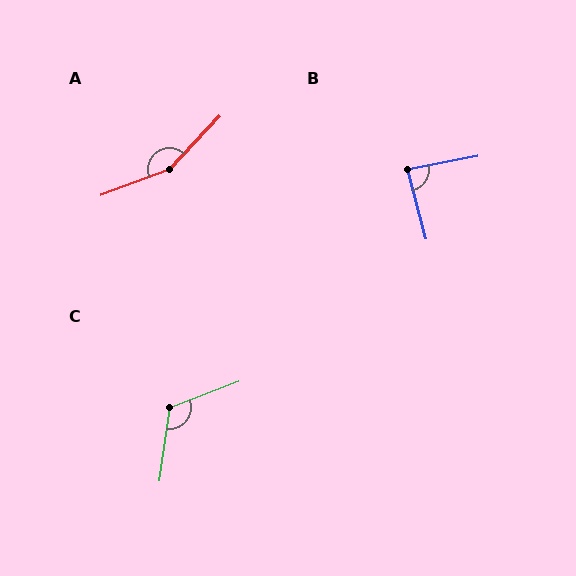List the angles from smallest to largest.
B (86°), C (119°), A (154°).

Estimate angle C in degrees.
Approximately 119 degrees.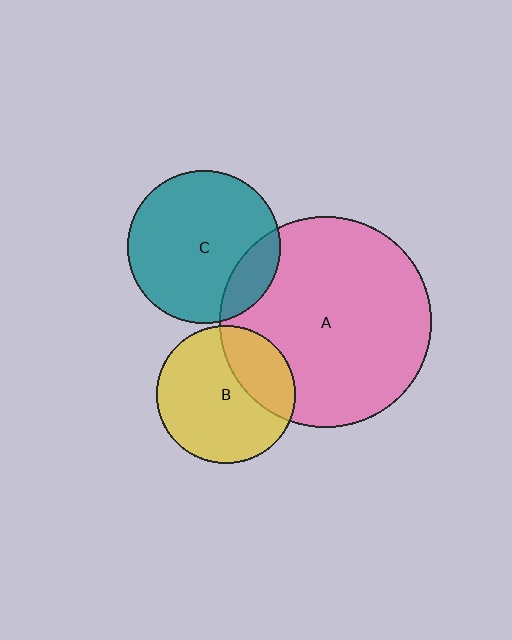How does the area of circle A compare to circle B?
Approximately 2.3 times.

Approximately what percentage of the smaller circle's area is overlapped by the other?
Approximately 30%.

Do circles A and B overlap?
Yes.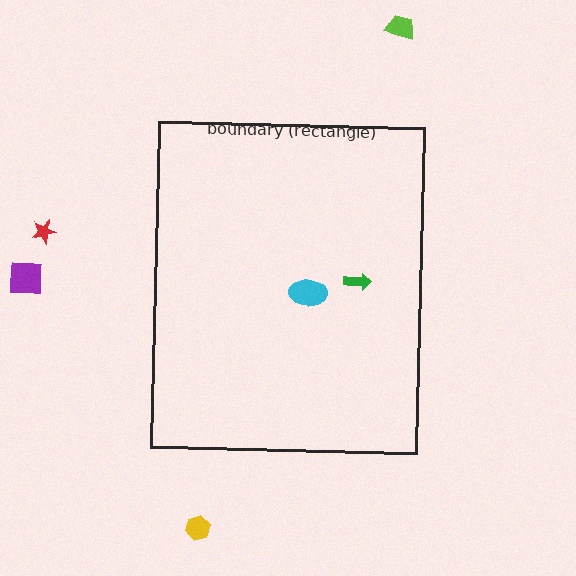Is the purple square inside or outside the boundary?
Outside.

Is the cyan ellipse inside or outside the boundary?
Inside.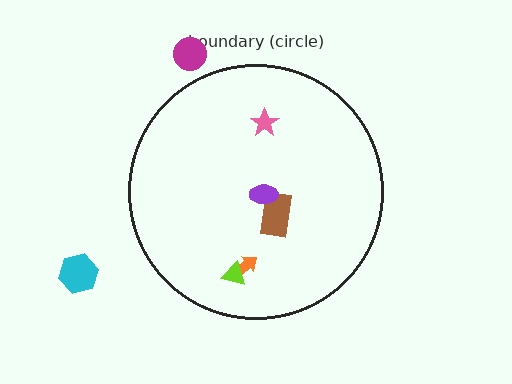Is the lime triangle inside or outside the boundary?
Inside.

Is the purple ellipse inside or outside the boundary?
Inside.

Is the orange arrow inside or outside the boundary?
Inside.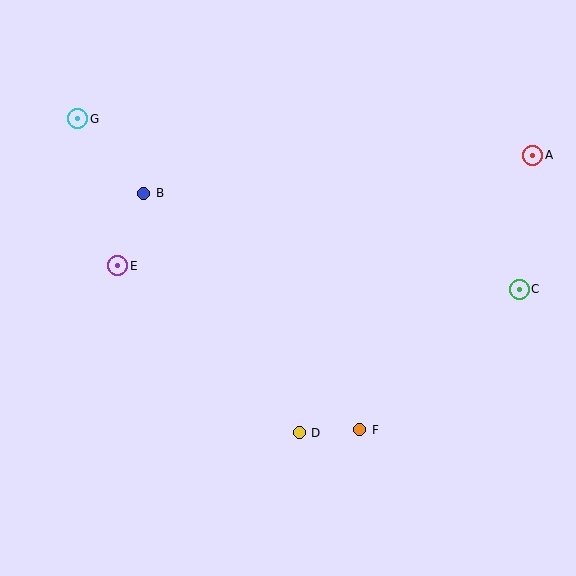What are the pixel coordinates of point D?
Point D is at (299, 433).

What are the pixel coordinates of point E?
Point E is at (118, 266).